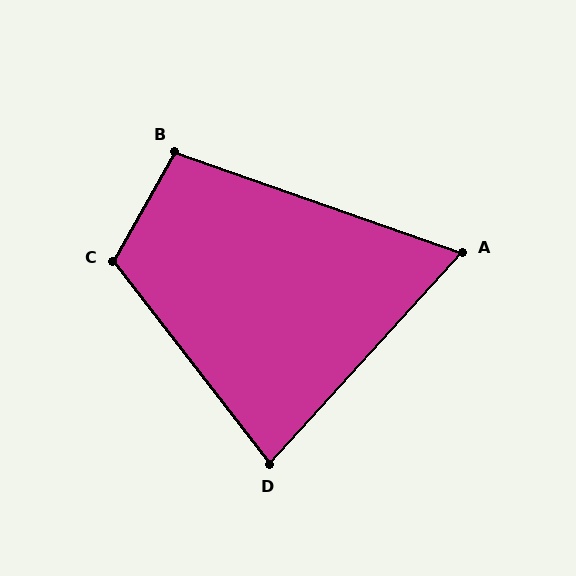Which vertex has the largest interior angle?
C, at approximately 113 degrees.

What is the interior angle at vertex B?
Approximately 100 degrees (obtuse).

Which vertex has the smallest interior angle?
A, at approximately 67 degrees.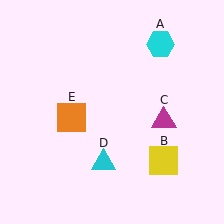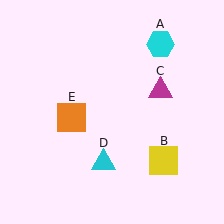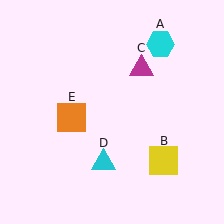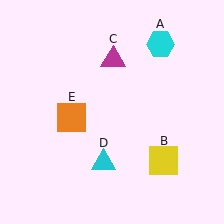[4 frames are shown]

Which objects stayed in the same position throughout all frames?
Cyan hexagon (object A) and yellow square (object B) and cyan triangle (object D) and orange square (object E) remained stationary.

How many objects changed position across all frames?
1 object changed position: magenta triangle (object C).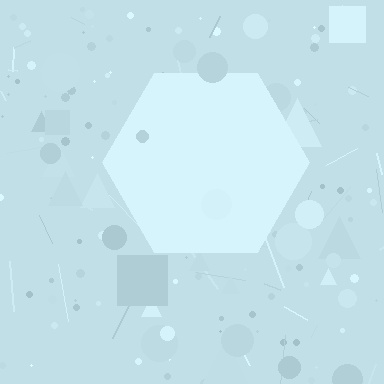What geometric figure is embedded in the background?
A hexagon is embedded in the background.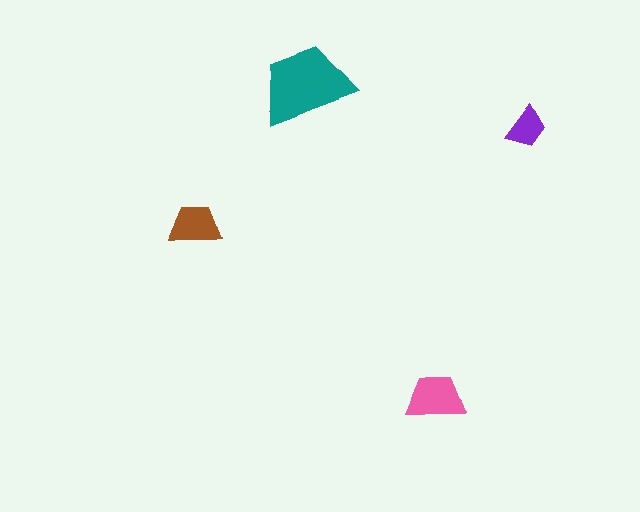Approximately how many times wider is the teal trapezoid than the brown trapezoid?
About 2 times wider.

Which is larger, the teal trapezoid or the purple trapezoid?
The teal one.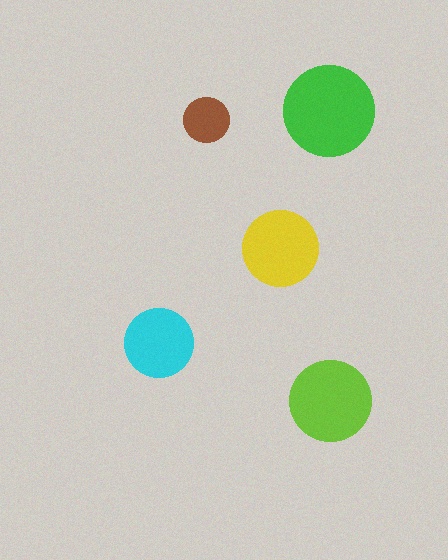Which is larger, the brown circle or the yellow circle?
The yellow one.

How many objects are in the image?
There are 5 objects in the image.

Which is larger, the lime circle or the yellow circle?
The lime one.